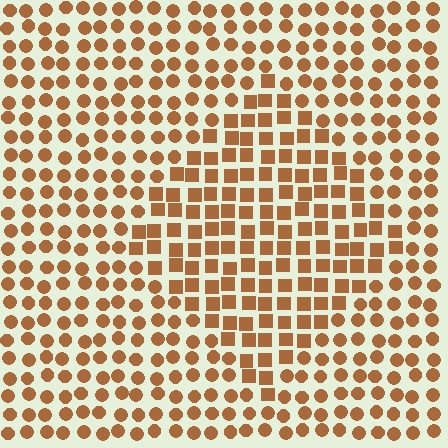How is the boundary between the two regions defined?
The boundary is defined by a change in element shape: squares inside vs. circles outside. All elements share the same color and spacing.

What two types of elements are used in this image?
The image uses squares inside the diamond region and circles outside it.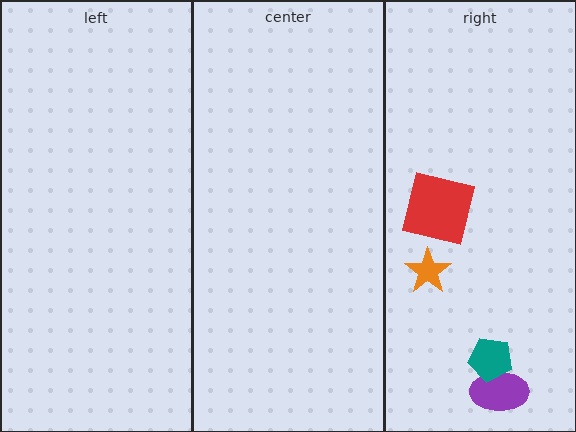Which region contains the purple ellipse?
The right region.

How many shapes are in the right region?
4.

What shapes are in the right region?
The orange star, the purple ellipse, the red square, the teal pentagon.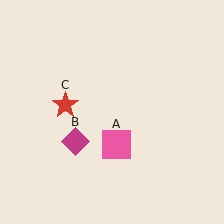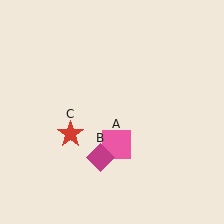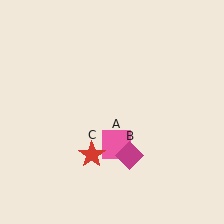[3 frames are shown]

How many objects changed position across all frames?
2 objects changed position: magenta diamond (object B), red star (object C).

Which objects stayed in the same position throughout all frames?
Pink square (object A) remained stationary.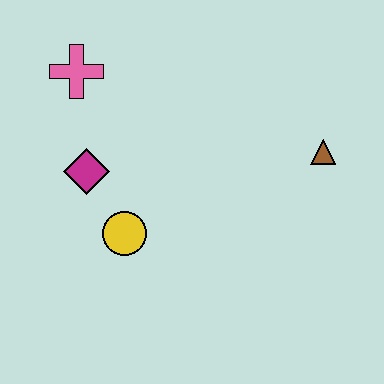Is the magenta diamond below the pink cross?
Yes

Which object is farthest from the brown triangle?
The pink cross is farthest from the brown triangle.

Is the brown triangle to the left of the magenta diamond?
No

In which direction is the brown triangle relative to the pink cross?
The brown triangle is to the right of the pink cross.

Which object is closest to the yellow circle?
The magenta diamond is closest to the yellow circle.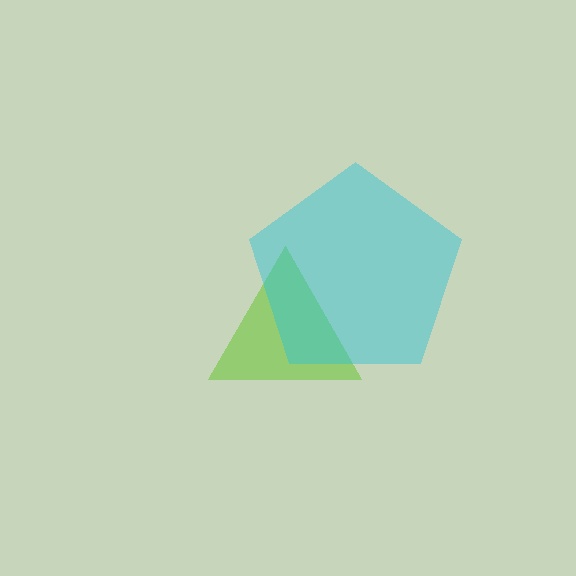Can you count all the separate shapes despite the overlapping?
Yes, there are 2 separate shapes.